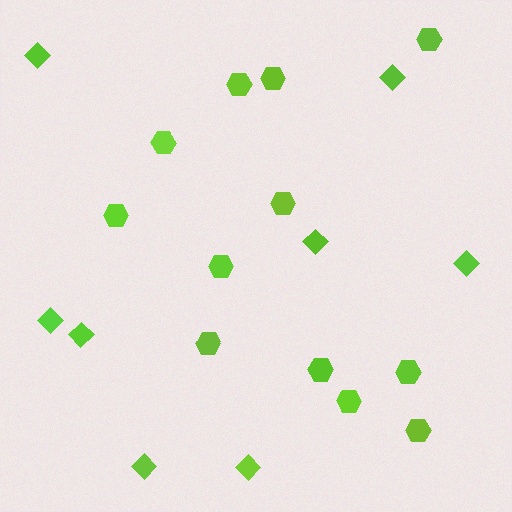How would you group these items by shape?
There are 2 groups: one group of diamonds (8) and one group of hexagons (12).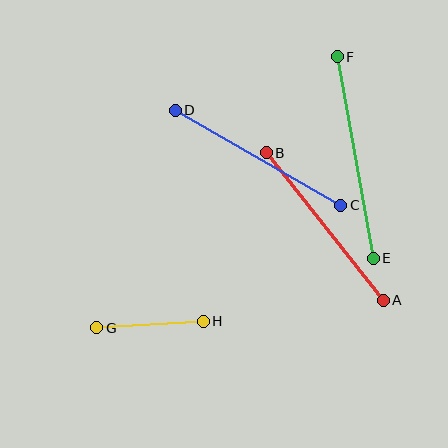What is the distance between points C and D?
The distance is approximately 190 pixels.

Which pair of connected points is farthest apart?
Points E and F are farthest apart.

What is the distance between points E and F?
The distance is approximately 205 pixels.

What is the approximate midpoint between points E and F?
The midpoint is at approximately (355, 158) pixels.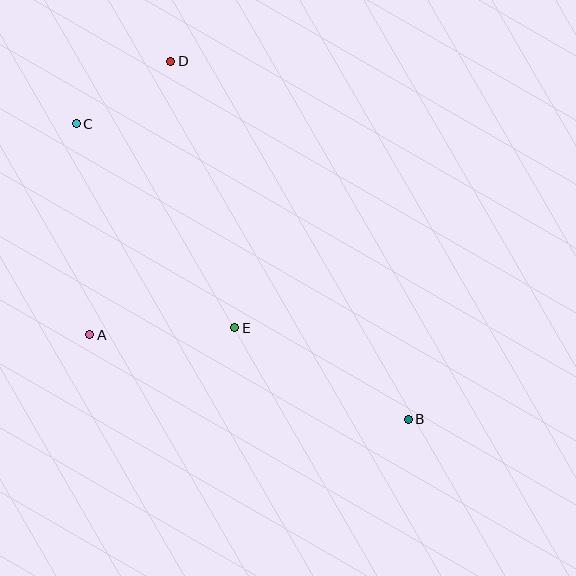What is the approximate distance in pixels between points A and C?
The distance between A and C is approximately 211 pixels.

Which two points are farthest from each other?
Points B and C are farthest from each other.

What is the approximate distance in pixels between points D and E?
The distance between D and E is approximately 274 pixels.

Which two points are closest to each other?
Points C and D are closest to each other.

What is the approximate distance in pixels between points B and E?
The distance between B and E is approximately 196 pixels.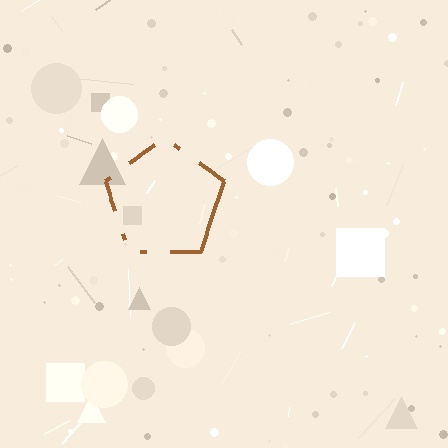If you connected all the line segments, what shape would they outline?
They would outline a pentagon.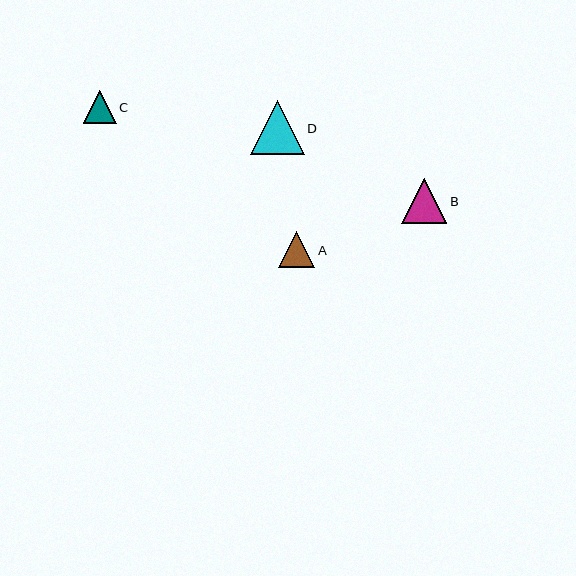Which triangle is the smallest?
Triangle C is the smallest with a size of approximately 33 pixels.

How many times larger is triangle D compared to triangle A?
Triangle D is approximately 1.5 times the size of triangle A.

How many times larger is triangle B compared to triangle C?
Triangle B is approximately 1.4 times the size of triangle C.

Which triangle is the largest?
Triangle D is the largest with a size of approximately 54 pixels.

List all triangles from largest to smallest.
From largest to smallest: D, B, A, C.